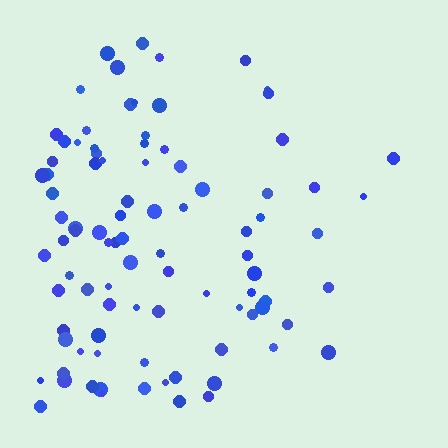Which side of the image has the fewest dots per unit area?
The right.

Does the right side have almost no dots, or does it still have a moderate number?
Still a moderate number, just noticeably fewer than the left.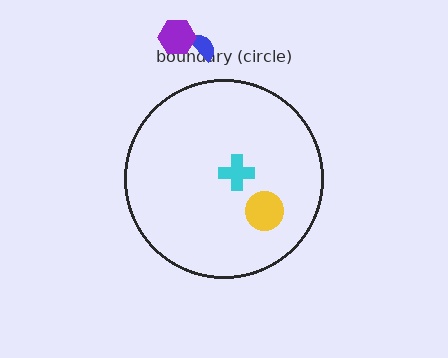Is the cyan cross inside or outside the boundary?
Inside.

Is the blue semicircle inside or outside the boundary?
Outside.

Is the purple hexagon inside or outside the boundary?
Outside.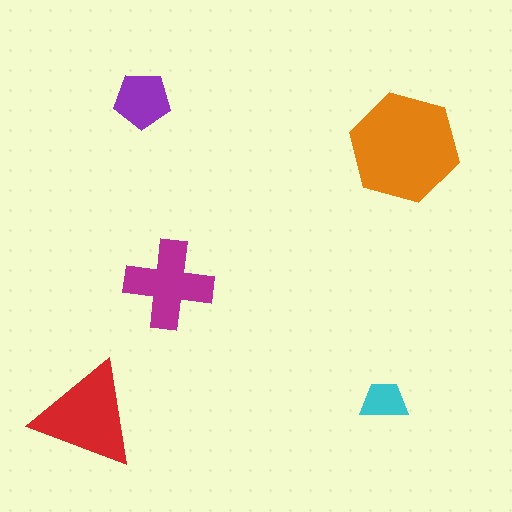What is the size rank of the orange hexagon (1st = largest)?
1st.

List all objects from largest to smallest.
The orange hexagon, the red triangle, the magenta cross, the purple pentagon, the cyan trapezoid.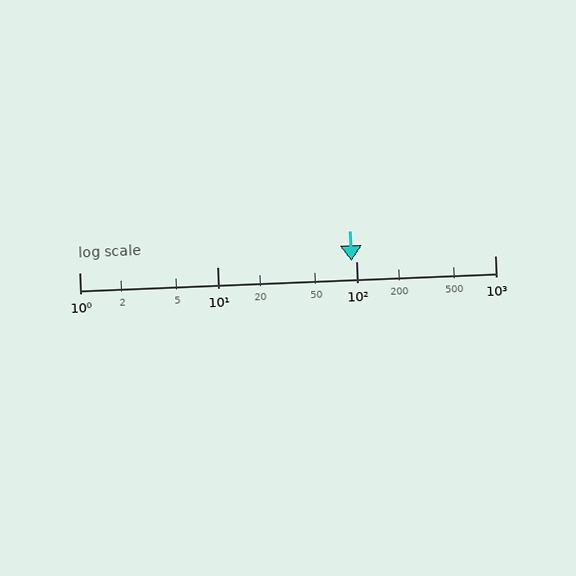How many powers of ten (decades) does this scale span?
The scale spans 3 decades, from 1 to 1000.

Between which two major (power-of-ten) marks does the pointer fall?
The pointer is between 10 and 100.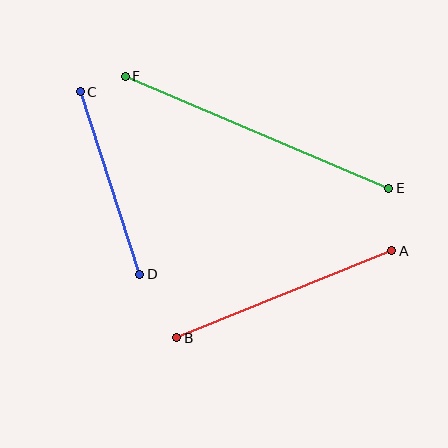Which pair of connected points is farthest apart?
Points E and F are farthest apart.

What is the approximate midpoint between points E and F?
The midpoint is at approximately (257, 132) pixels.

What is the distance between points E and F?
The distance is approximately 286 pixels.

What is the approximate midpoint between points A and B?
The midpoint is at approximately (284, 294) pixels.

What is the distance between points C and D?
The distance is approximately 192 pixels.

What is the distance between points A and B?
The distance is approximately 232 pixels.